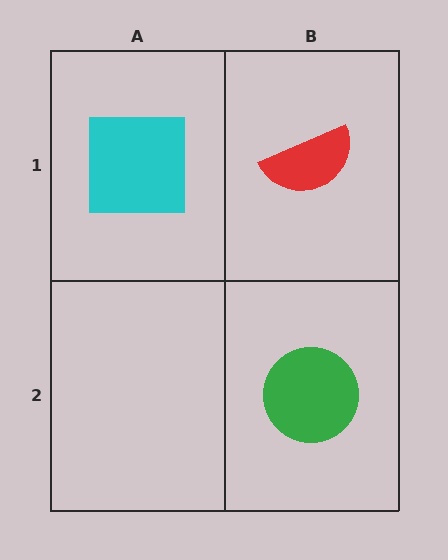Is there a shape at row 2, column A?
No, that cell is empty.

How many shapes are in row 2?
1 shape.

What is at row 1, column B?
A red semicircle.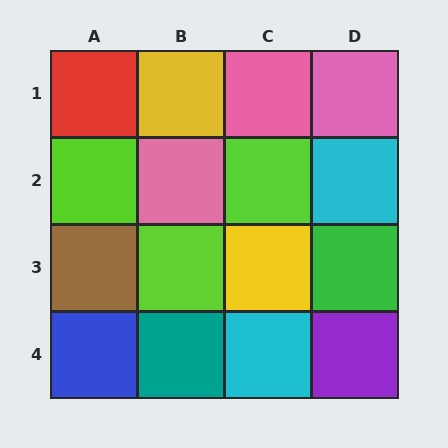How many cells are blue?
1 cell is blue.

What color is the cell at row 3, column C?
Yellow.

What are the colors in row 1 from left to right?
Red, yellow, pink, pink.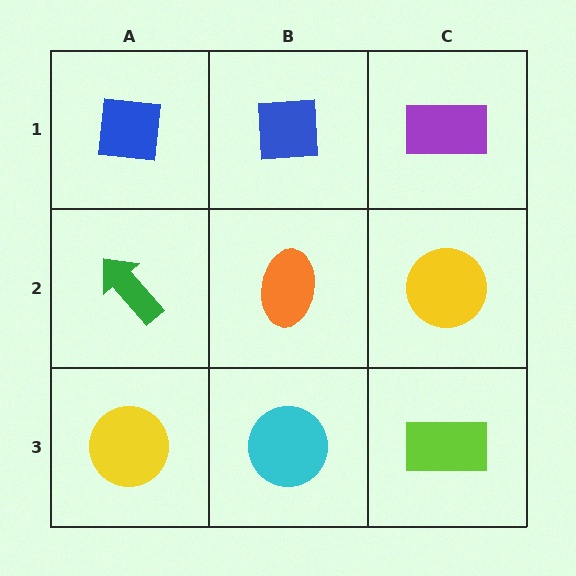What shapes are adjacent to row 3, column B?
An orange ellipse (row 2, column B), a yellow circle (row 3, column A), a lime rectangle (row 3, column C).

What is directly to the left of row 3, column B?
A yellow circle.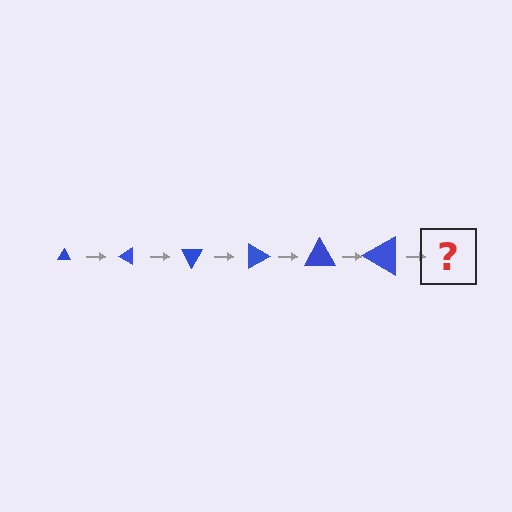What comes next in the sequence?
The next element should be a triangle, larger than the previous one and rotated 180 degrees from the start.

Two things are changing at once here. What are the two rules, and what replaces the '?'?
The two rules are that the triangle grows larger each step and it rotates 30 degrees each step. The '?' should be a triangle, larger than the previous one and rotated 180 degrees from the start.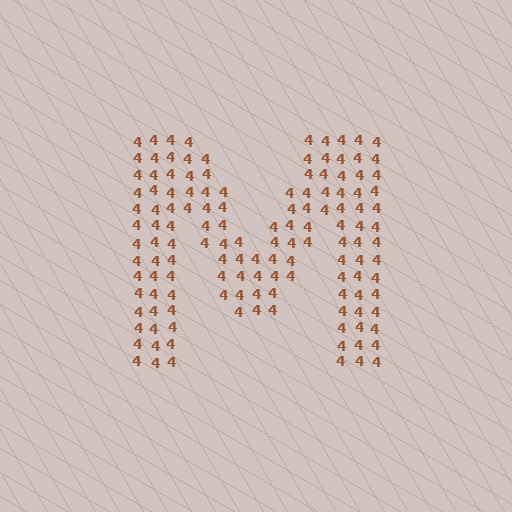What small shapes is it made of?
It is made of small digit 4's.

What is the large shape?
The large shape is the letter M.